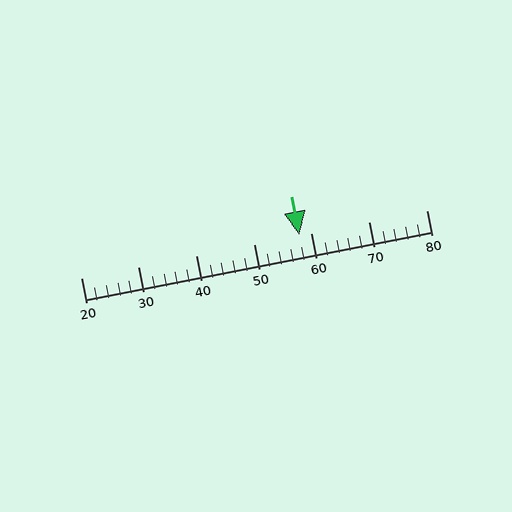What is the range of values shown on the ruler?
The ruler shows values from 20 to 80.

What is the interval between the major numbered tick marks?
The major tick marks are spaced 10 units apart.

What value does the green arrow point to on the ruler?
The green arrow points to approximately 58.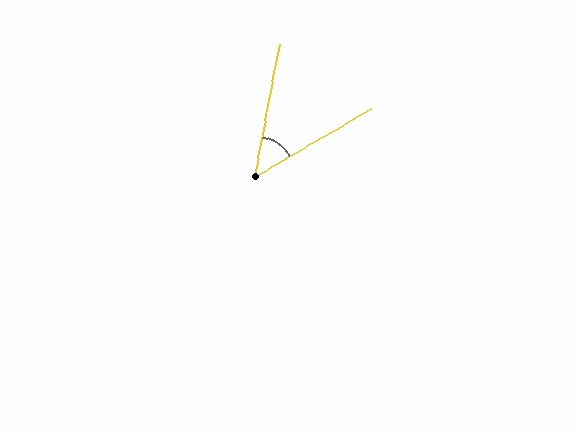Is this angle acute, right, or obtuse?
It is acute.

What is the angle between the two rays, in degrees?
Approximately 49 degrees.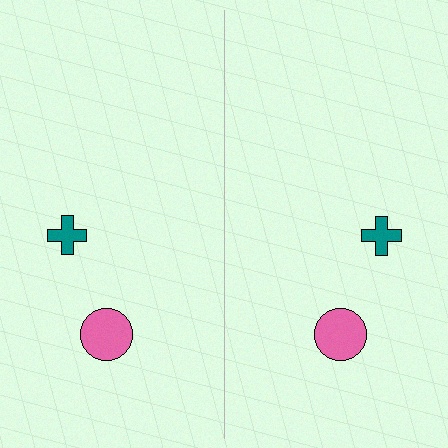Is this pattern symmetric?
Yes, this pattern has bilateral (reflection) symmetry.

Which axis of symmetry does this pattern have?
The pattern has a vertical axis of symmetry running through the center of the image.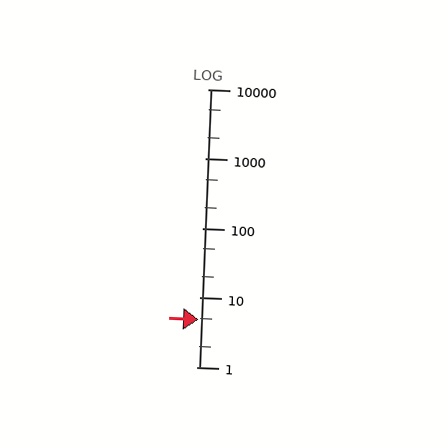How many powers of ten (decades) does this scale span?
The scale spans 4 decades, from 1 to 10000.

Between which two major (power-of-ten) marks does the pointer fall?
The pointer is between 1 and 10.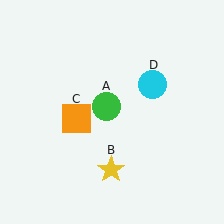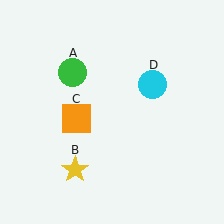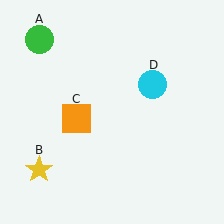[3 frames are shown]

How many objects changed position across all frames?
2 objects changed position: green circle (object A), yellow star (object B).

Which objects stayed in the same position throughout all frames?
Orange square (object C) and cyan circle (object D) remained stationary.